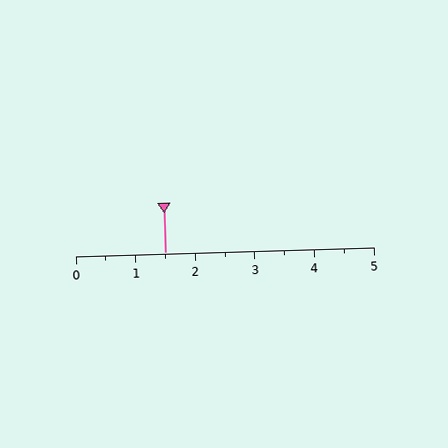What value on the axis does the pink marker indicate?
The marker indicates approximately 1.5.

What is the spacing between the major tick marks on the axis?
The major ticks are spaced 1 apart.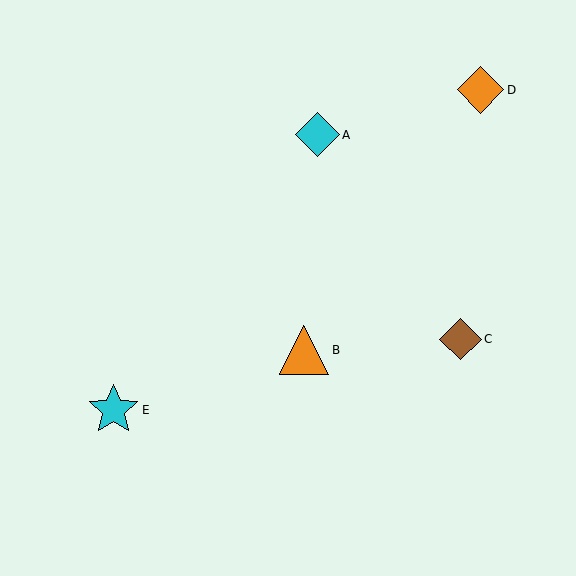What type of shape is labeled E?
Shape E is a cyan star.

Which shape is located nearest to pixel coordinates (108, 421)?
The cyan star (labeled E) at (113, 410) is nearest to that location.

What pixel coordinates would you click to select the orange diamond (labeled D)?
Click at (481, 90) to select the orange diamond D.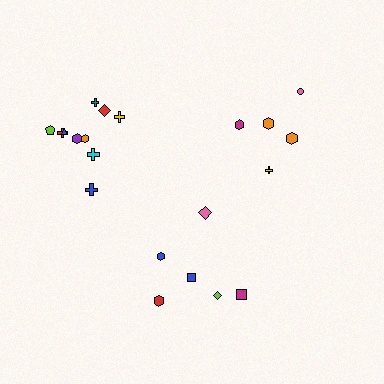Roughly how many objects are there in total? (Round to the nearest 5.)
Roughly 20 objects in total.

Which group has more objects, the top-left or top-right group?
The top-left group.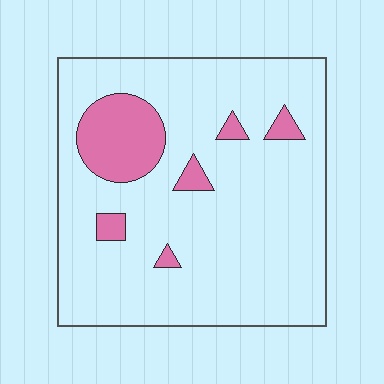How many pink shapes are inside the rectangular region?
6.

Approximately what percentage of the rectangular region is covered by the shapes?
Approximately 15%.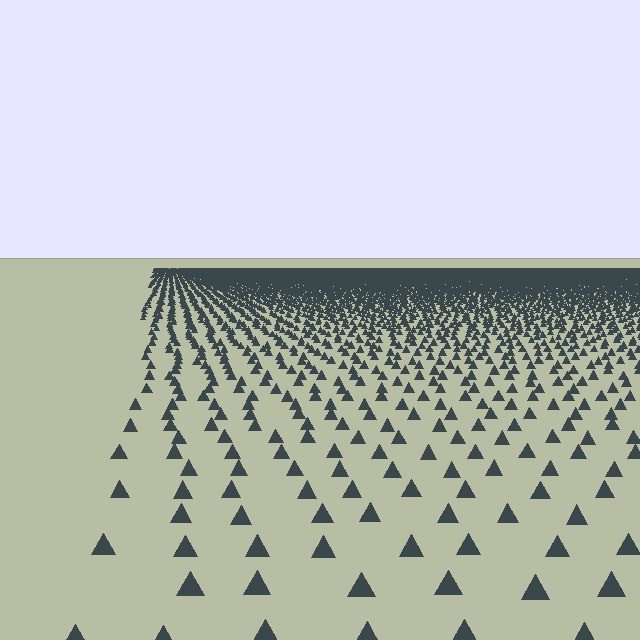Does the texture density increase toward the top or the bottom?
Density increases toward the top.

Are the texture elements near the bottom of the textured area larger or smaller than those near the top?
Larger. Near the bottom, elements are closer to the viewer and appear at a bigger on-screen size.